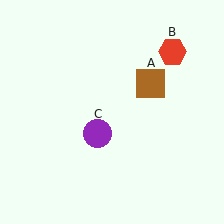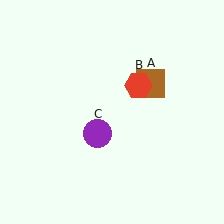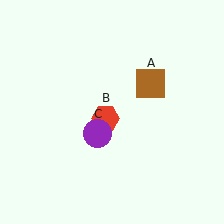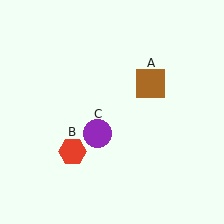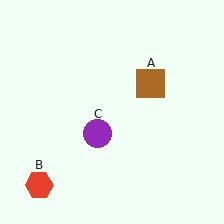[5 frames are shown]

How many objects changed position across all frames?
1 object changed position: red hexagon (object B).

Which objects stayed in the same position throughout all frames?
Brown square (object A) and purple circle (object C) remained stationary.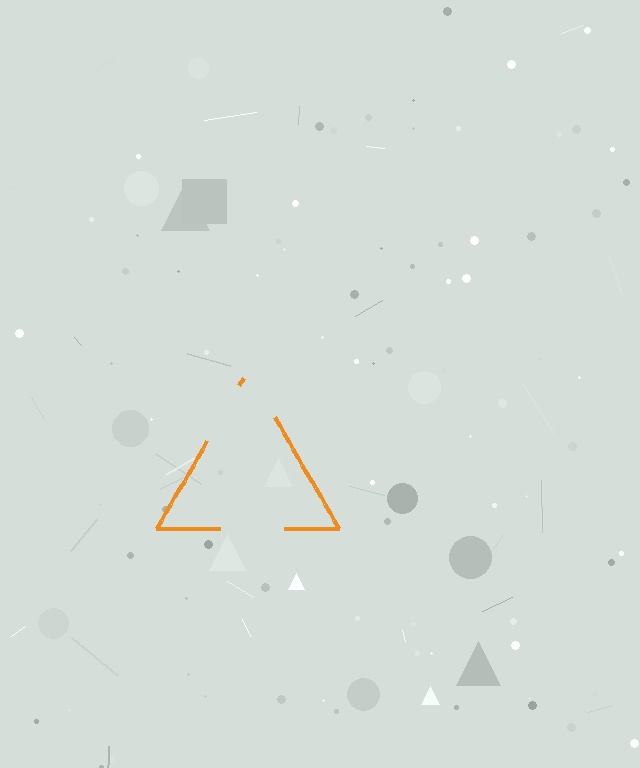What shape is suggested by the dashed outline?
The dashed outline suggests a triangle.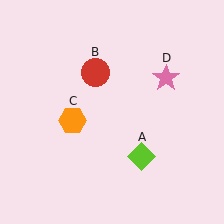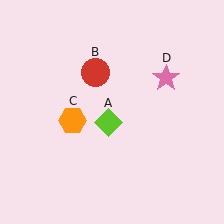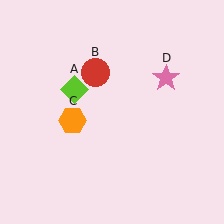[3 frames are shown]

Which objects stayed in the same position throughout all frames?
Red circle (object B) and orange hexagon (object C) and pink star (object D) remained stationary.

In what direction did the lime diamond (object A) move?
The lime diamond (object A) moved up and to the left.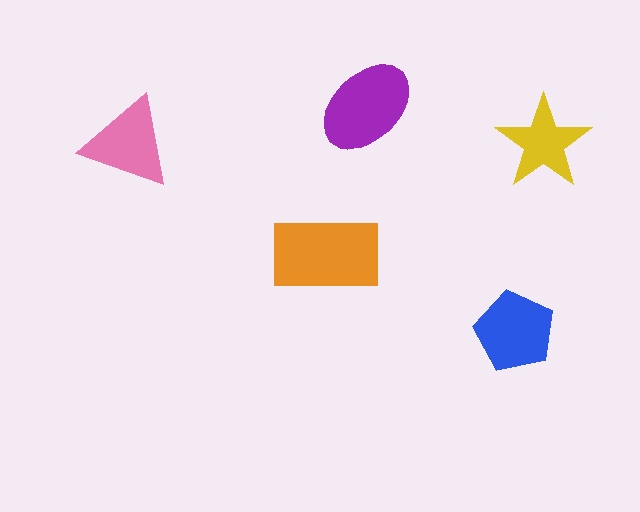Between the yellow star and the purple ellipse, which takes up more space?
The purple ellipse.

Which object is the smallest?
The yellow star.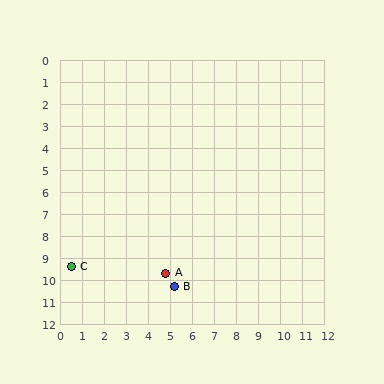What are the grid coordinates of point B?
Point B is at approximately (5.2, 10.3).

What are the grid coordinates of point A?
Point A is at approximately (4.8, 9.7).